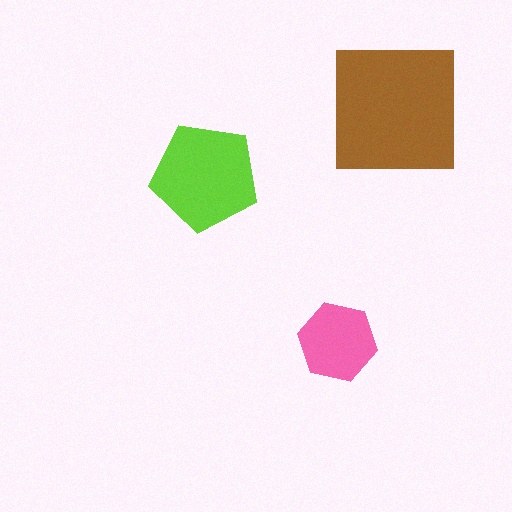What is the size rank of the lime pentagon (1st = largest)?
2nd.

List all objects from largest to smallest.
The brown square, the lime pentagon, the pink hexagon.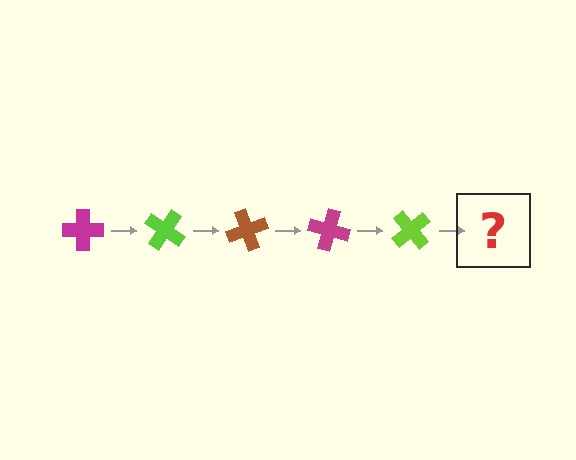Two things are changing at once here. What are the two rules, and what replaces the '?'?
The two rules are that it rotates 35 degrees each step and the color cycles through magenta, lime, and brown. The '?' should be a brown cross, rotated 175 degrees from the start.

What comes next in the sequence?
The next element should be a brown cross, rotated 175 degrees from the start.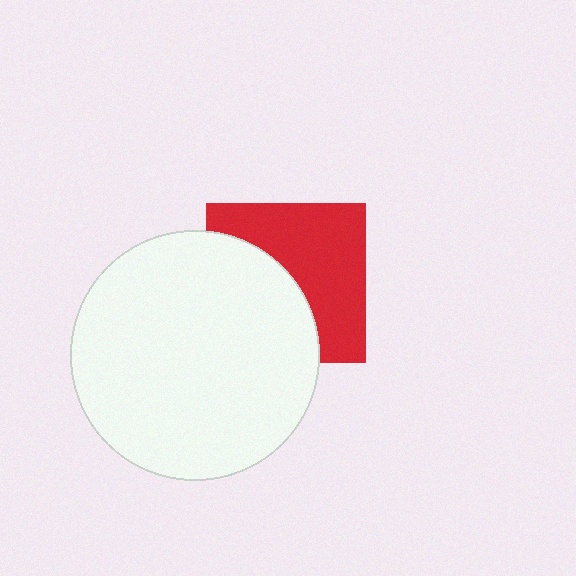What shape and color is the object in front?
The object in front is a white circle.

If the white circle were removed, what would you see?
You would see the complete red square.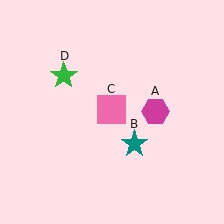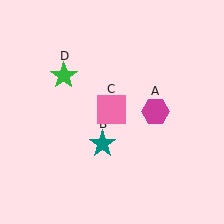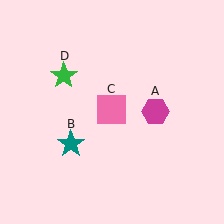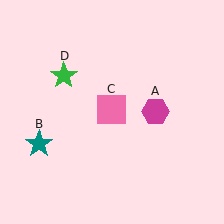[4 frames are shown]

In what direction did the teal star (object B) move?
The teal star (object B) moved left.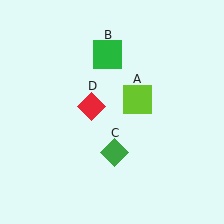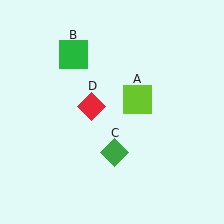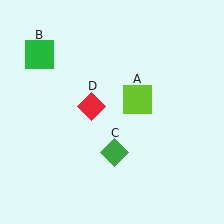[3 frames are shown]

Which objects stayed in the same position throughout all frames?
Lime square (object A) and green diamond (object C) and red diamond (object D) remained stationary.